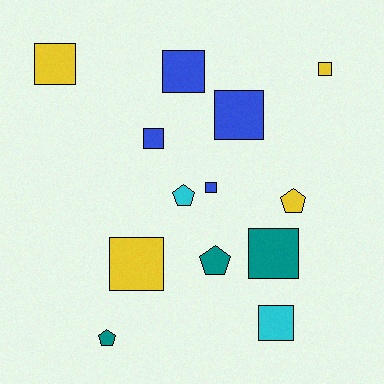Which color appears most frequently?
Blue, with 4 objects.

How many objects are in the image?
There are 13 objects.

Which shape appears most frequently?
Square, with 9 objects.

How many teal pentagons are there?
There are 2 teal pentagons.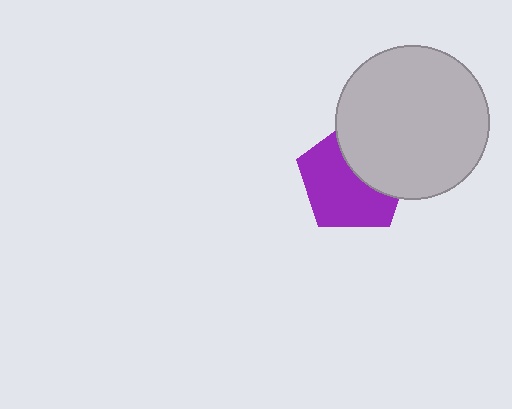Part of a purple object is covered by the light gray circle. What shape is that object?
It is a pentagon.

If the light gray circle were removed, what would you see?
You would see the complete purple pentagon.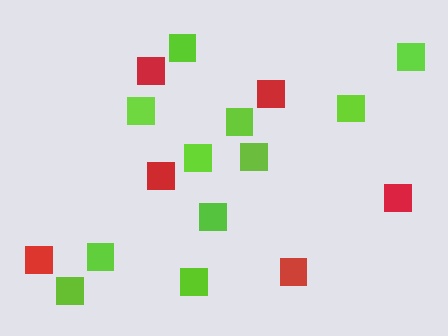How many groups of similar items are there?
There are 2 groups: one group of red squares (6) and one group of lime squares (11).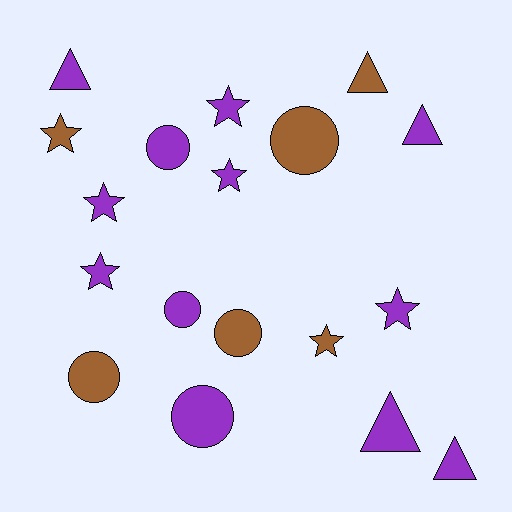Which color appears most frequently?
Purple, with 12 objects.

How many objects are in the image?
There are 18 objects.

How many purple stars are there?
There are 5 purple stars.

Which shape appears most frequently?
Star, with 7 objects.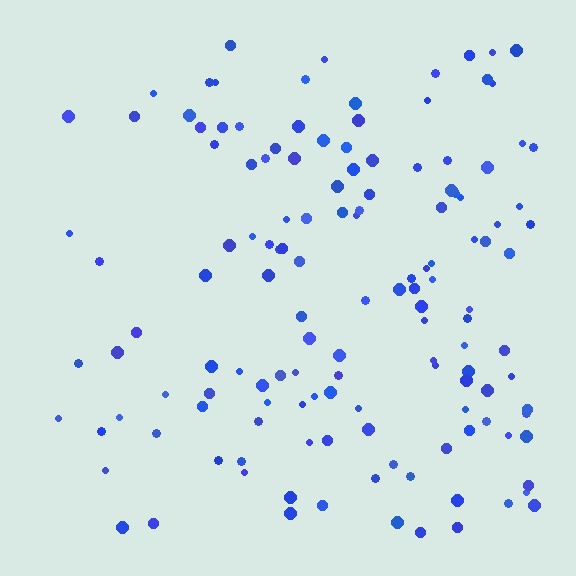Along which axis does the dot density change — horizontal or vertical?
Horizontal.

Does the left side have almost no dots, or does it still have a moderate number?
Still a moderate number, just noticeably fewer than the right.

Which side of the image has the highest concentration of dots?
The right.